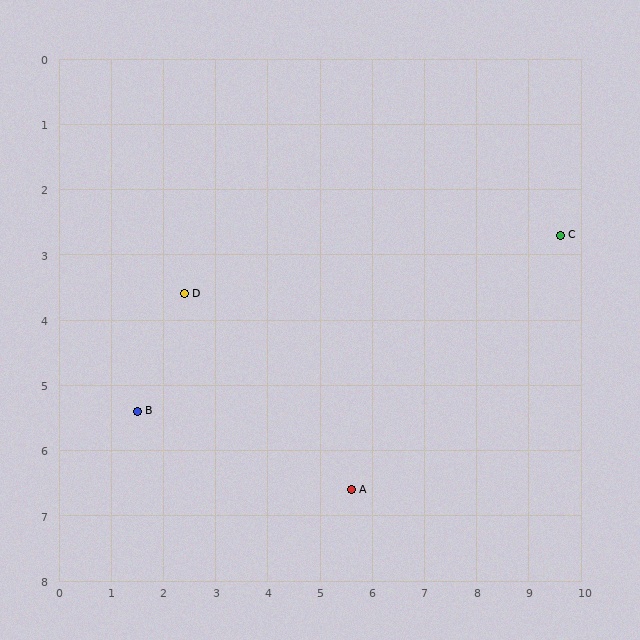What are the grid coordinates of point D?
Point D is at approximately (2.4, 3.6).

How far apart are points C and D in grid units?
Points C and D are about 7.3 grid units apart.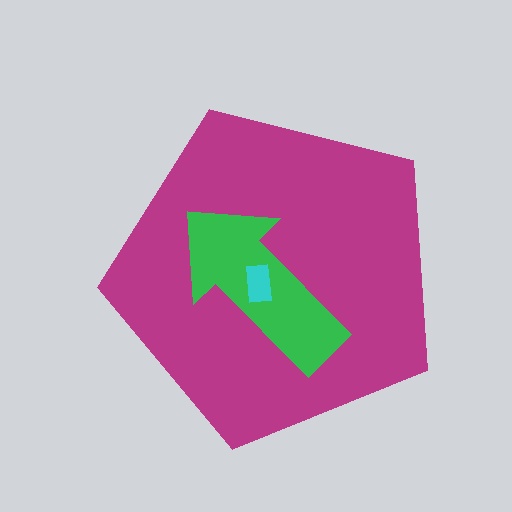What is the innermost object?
The cyan rectangle.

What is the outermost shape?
The magenta pentagon.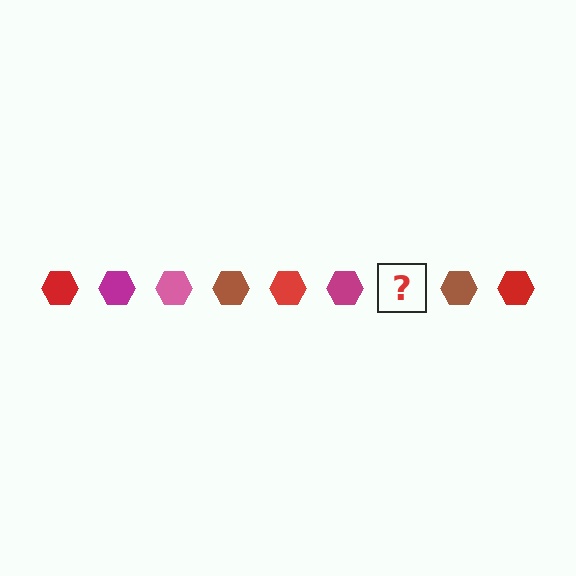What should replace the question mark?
The question mark should be replaced with a pink hexagon.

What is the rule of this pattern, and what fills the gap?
The rule is that the pattern cycles through red, magenta, pink, brown hexagons. The gap should be filled with a pink hexagon.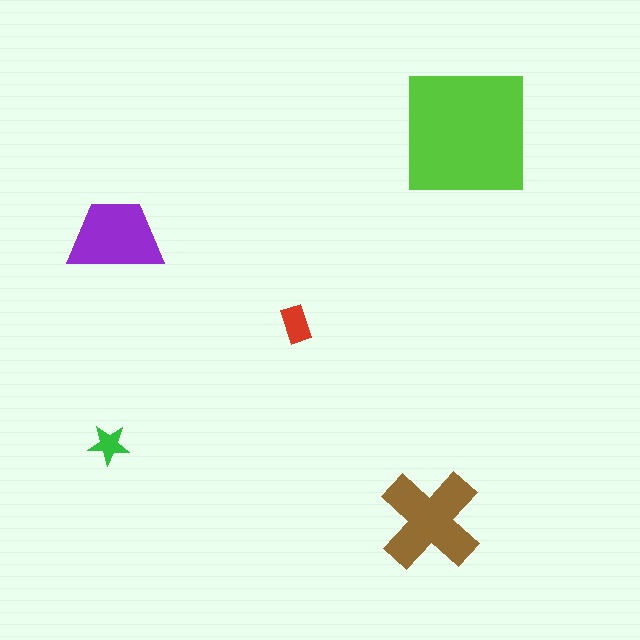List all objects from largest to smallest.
The lime square, the brown cross, the purple trapezoid, the red rectangle, the green star.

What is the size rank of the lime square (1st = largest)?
1st.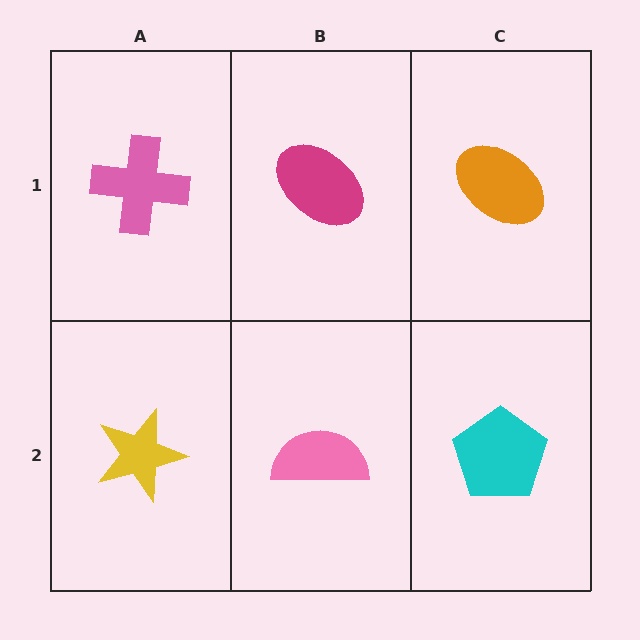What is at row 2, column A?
A yellow star.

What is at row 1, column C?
An orange ellipse.